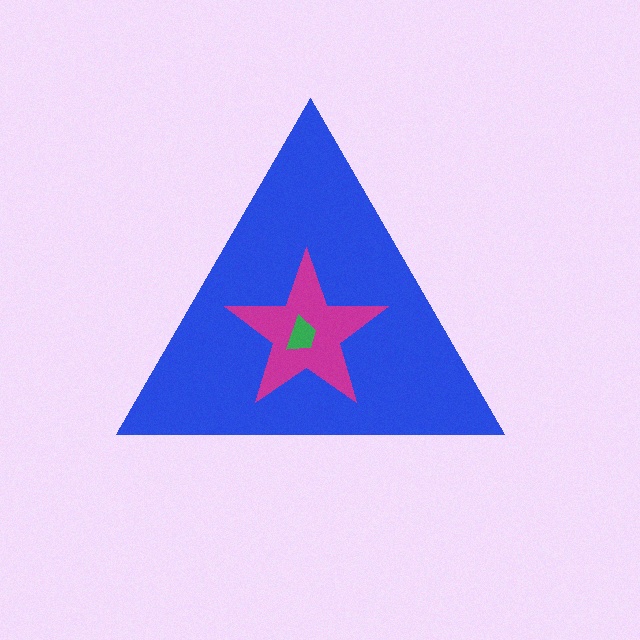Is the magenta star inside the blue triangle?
Yes.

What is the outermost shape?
The blue triangle.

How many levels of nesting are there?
3.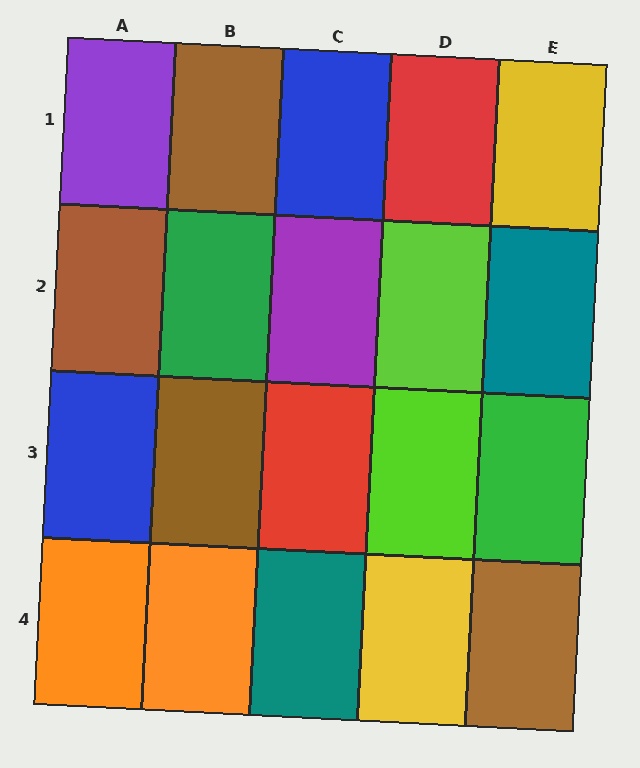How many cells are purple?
2 cells are purple.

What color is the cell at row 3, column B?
Brown.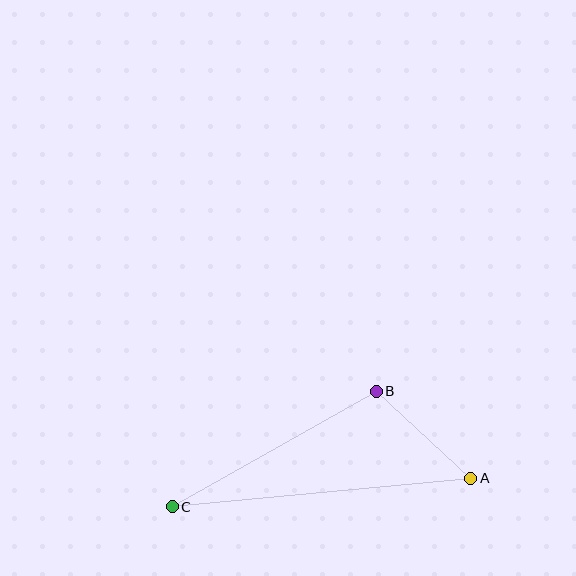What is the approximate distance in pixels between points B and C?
The distance between B and C is approximately 234 pixels.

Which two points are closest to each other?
Points A and B are closest to each other.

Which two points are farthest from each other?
Points A and C are farthest from each other.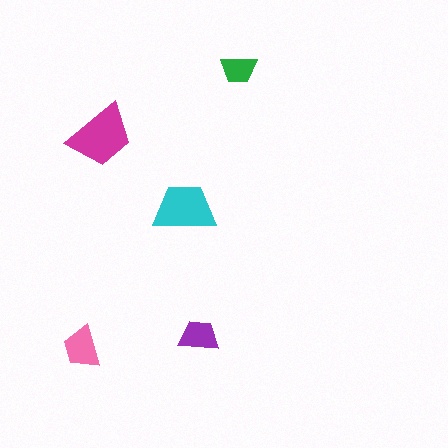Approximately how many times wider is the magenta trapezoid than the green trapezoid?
About 2 times wider.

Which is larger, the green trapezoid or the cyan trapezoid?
The cyan one.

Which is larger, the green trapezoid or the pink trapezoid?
The pink one.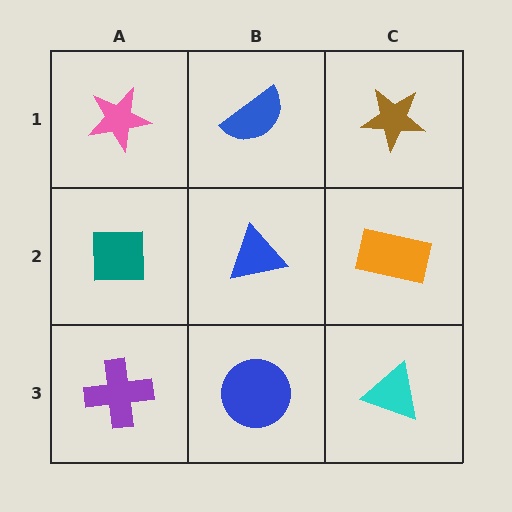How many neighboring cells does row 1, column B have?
3.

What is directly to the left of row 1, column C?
A blue semicircle.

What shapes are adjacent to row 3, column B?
A blue triangle (row 2, column B), a purple cross (row 3, column A), a cyan triangle (row 3, column C).